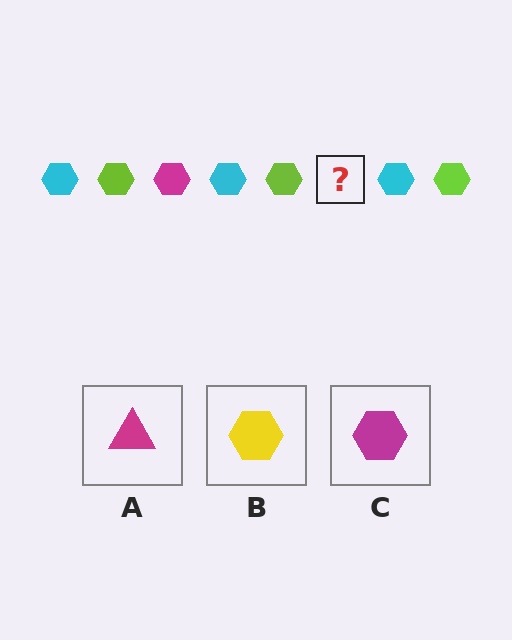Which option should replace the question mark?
Option C.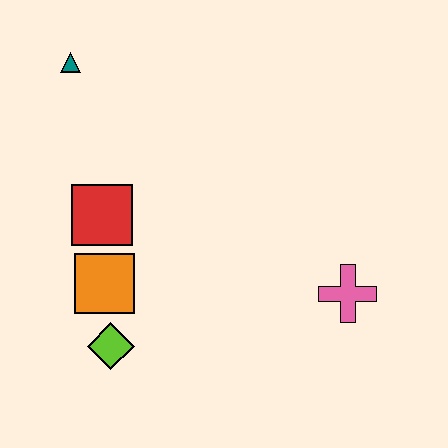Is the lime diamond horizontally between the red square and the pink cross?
Yes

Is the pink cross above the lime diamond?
Yes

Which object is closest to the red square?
The orange square is closest to the red square.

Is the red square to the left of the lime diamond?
Yes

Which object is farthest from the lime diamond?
The teal triangle is farthest from the lime diamond.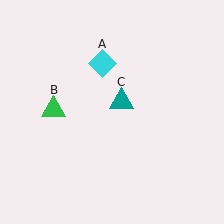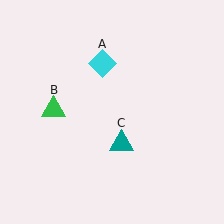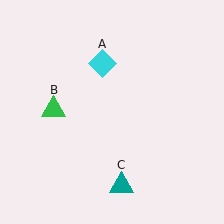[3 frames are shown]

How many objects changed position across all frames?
1 object changed position: teal triangle (object C).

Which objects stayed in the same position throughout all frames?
Cyan diamond (object A) and green triangle (object B) remained stationary.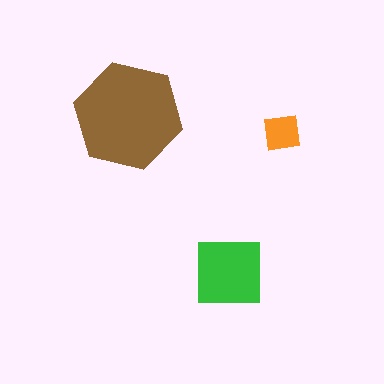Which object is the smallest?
The orange square.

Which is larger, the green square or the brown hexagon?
The brown hexagon.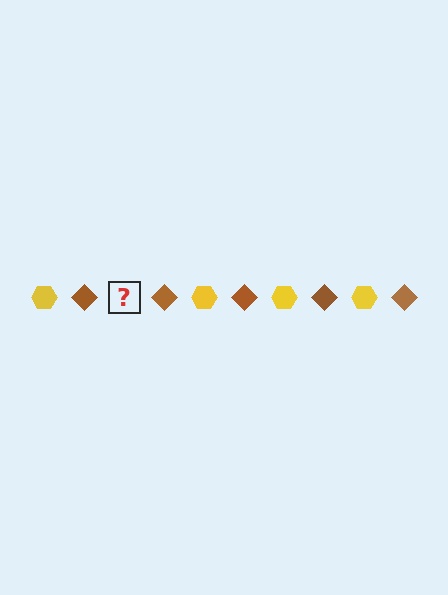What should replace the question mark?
The question mark should be replaced with a yellow hexagon.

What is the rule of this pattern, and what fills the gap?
The rule is that the pattern alternates between yellow hexagon and brown diamond. The gap should be filled with a yellow hexagon.